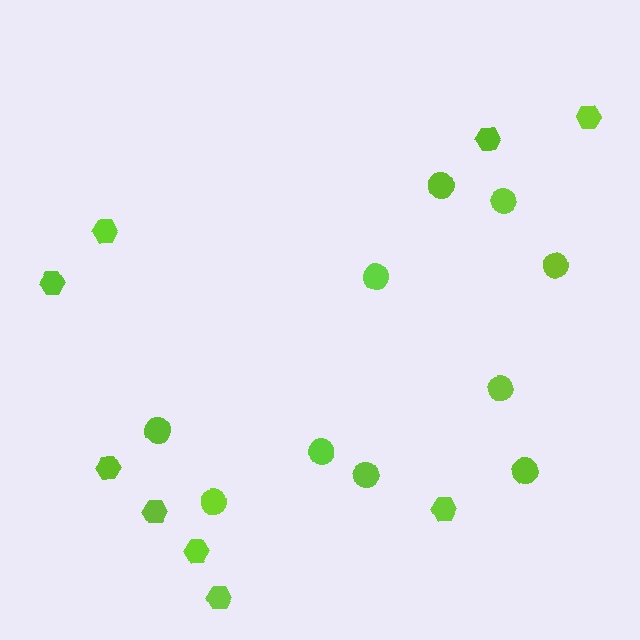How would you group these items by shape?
There are 2 groups: one group of circles (10) and one group of hexagons (9).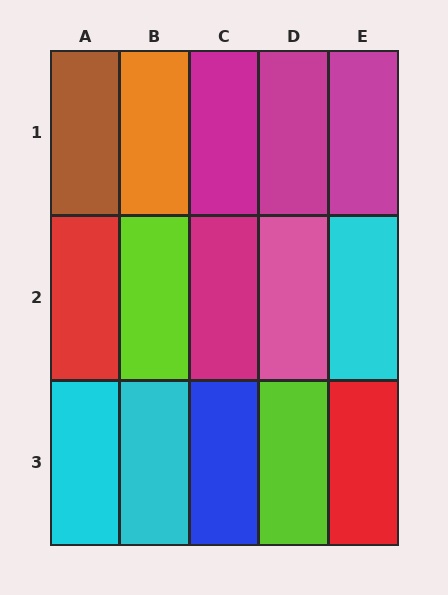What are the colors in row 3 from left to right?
Cyan, cyan, blue, lime, red.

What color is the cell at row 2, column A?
Red.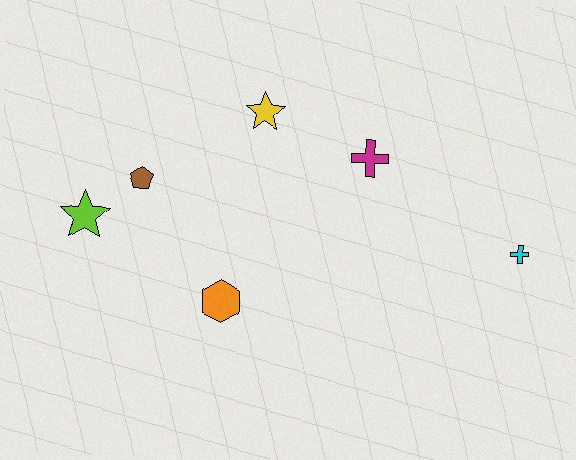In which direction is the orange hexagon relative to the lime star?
The orange hexagon is to the right of the lime star.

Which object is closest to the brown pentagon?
The lime star is closest to the brown pentagon.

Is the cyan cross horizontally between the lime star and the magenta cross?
No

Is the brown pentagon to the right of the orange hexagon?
No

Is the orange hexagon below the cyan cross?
Yes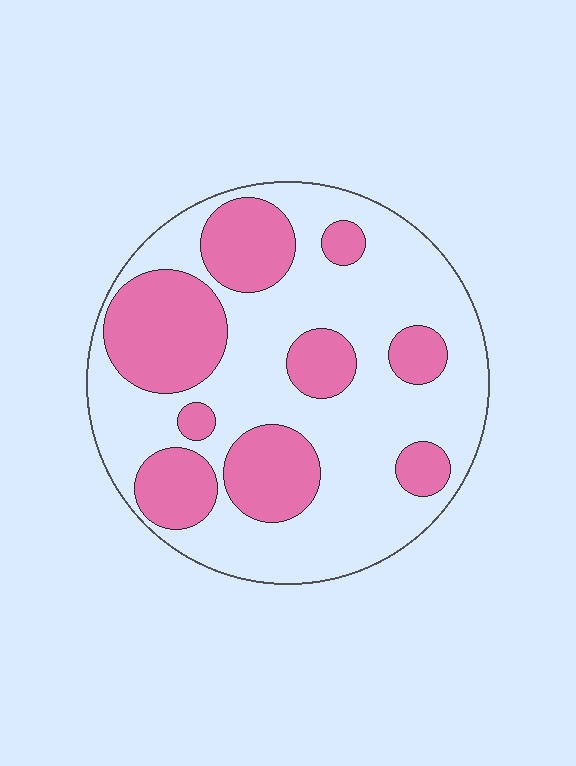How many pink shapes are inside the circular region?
9.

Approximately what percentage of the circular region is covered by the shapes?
Approximately 35%.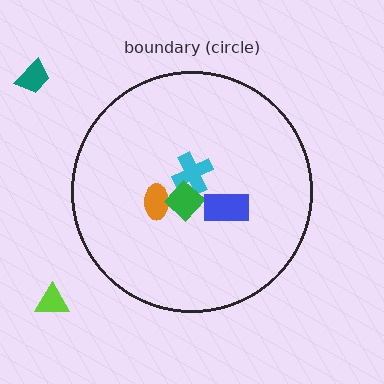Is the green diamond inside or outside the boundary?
Inside.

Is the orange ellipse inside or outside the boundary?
Inside.